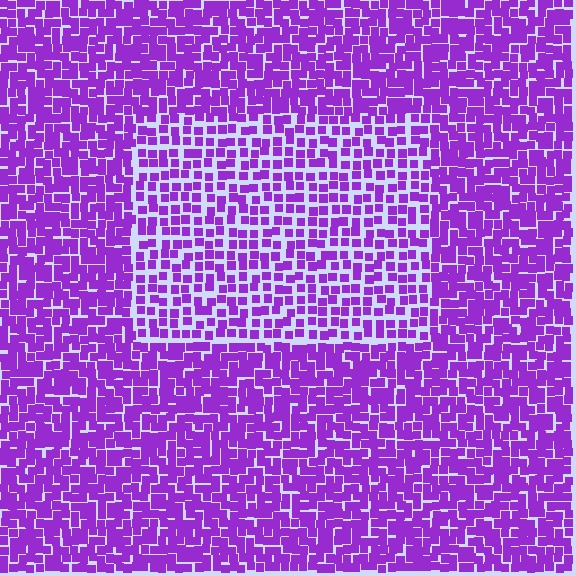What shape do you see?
I see a rectangle.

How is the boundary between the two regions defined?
The boundary is defined by a change in element density (approximately 1.7x ratio). All elements are the same color, size, and shape.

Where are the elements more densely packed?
The elements are more densely packed outside the rectangle boundary.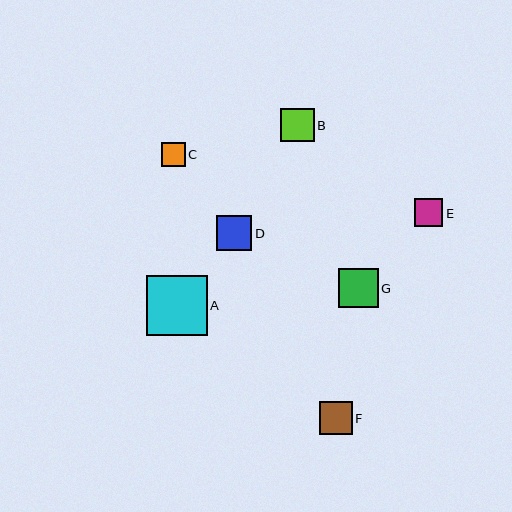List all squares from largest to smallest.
From largest to smallest: A, G, D, B, F, E, C.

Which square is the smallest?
Square C is the smallest with a size of approximately 24 pixels.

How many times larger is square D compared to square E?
Square D is approximately 1.3 times the size of square E.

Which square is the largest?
Square A is the largest with a size of approximately 61 pixels.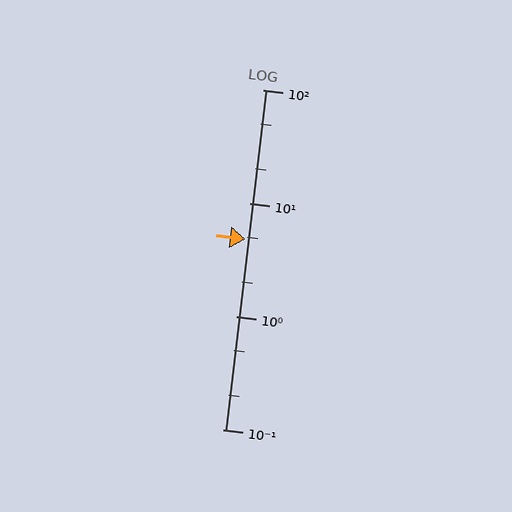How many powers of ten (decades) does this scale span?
The scale spans 3 decades, from 0.1 to 100.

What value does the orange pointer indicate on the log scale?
The pointer indicates approximately 4.8.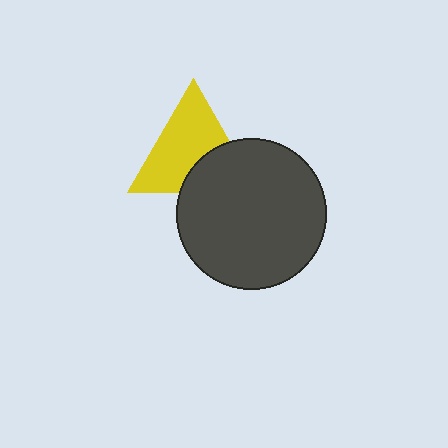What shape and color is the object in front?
The object in front is a dark gray circle.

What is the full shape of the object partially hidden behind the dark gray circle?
The partially hidden object is a yellow triangle.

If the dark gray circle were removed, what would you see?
You would see the complete yellow triangle.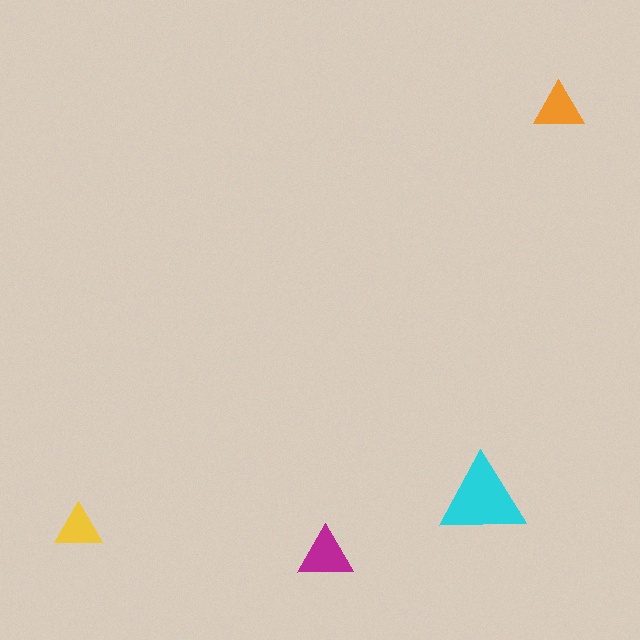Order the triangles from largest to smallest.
the cyan one, the magenta one, the orange one, the yellow one.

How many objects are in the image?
There are 4 objects in the image.